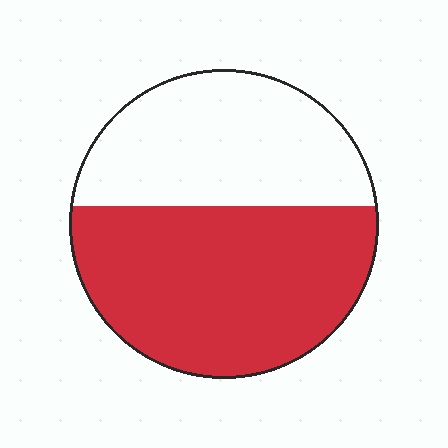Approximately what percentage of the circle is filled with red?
Approximately 55%.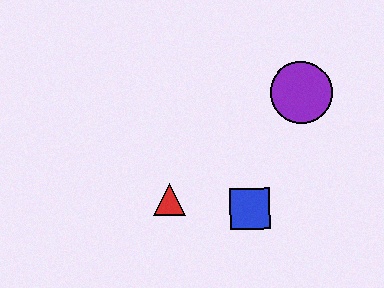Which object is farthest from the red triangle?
The purple circle is farthest from the red triangle.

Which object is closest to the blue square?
The red triangle is closest to the blue square.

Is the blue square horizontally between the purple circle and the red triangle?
Yes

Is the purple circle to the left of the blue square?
No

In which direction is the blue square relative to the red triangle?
The blue square is to the right of the red triangle.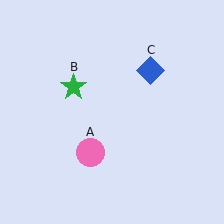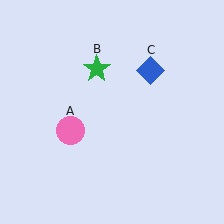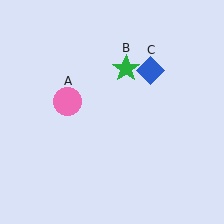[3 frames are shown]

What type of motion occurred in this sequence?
The pink circle (object A), green star (object B) rotated clockwise around the center of the scene.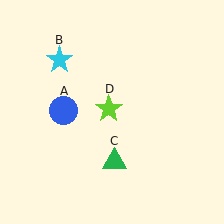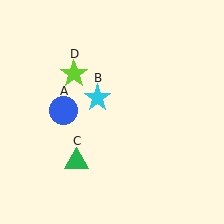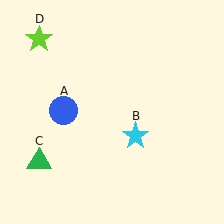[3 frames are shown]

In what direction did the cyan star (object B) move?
The cyan star (object B) moved down and to the right.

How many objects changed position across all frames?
3 objects changed position: cyan star (object B), green triangle (object C), lime star (object D).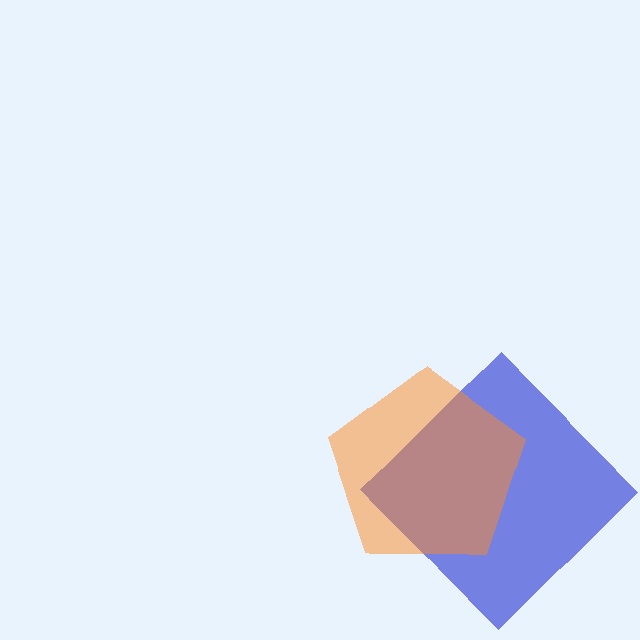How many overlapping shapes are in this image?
There are 2 overlapping shapes in the image.